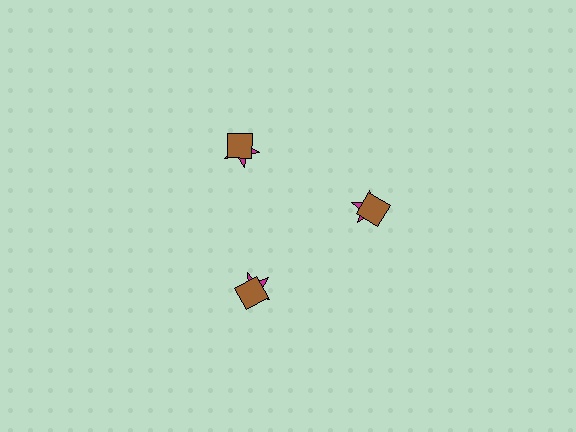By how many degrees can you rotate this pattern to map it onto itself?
The pattern maps onto itself every 120 degrees of rotation.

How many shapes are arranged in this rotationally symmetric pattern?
There are 6 shapes, arranged in 3 groups of 2.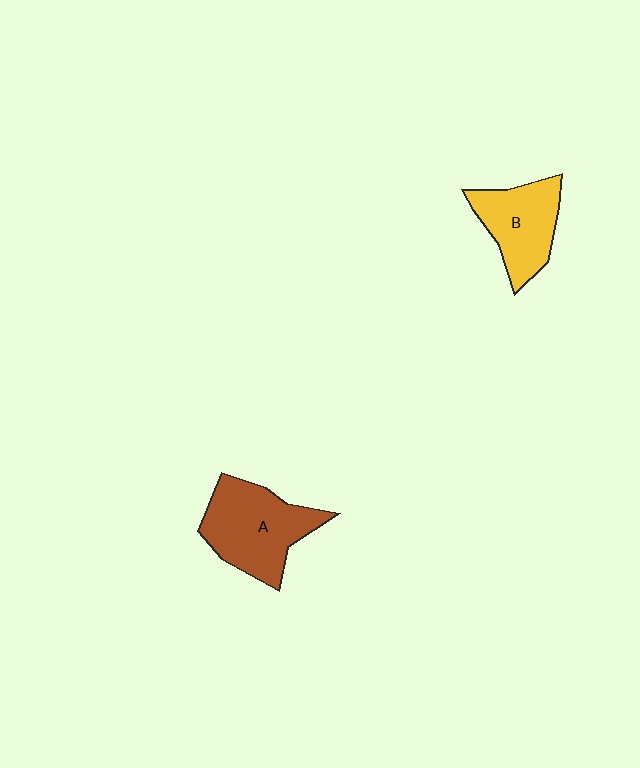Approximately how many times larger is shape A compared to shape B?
Approximately 1.3 times.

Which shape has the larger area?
Shape A (brown).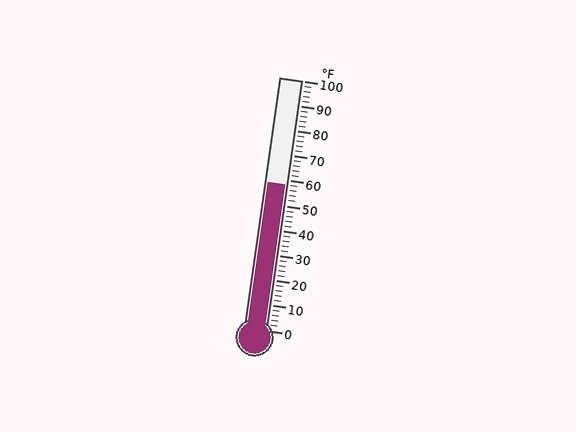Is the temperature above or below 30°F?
The temperature is above 30°F.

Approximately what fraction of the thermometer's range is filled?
The thermometer is filled to approximately 60% of its range.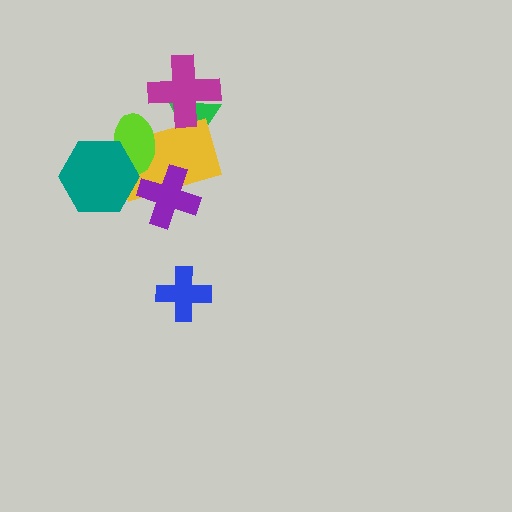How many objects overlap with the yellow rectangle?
5 objects overlap with the yellow rectangle.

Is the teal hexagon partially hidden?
No, no other shape covers it.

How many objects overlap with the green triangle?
2 objects overlap with the green triangle.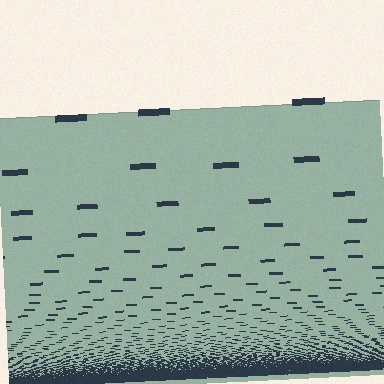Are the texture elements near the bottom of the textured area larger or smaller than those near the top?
Smaller. The gradient is inverted — elements near the bottom are smaller and denser.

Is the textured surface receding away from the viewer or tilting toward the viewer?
The surface appears to tilt toward the viewer. Texture elements get larger and sparser toward the top.